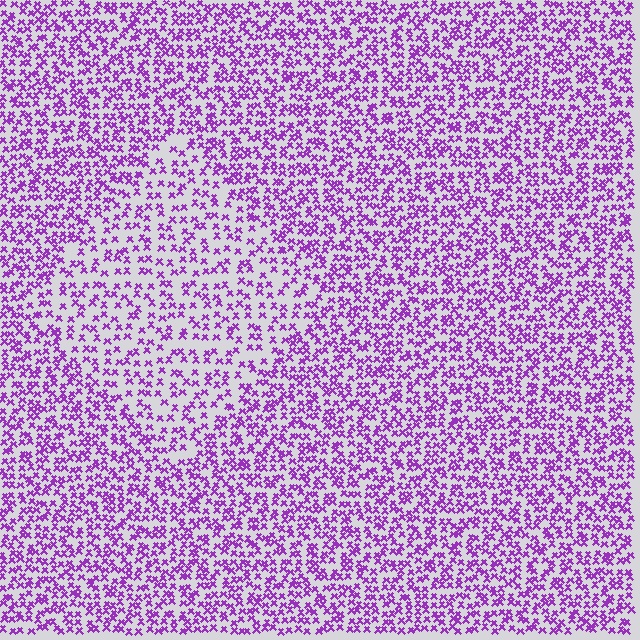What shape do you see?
I see a diamond.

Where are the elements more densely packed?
The elements are more densely packed outside the diamond boundary.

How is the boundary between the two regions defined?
The boundary is defined by a change in element density (approximately 1.7x ratio). All elements are the same color, size, and shape.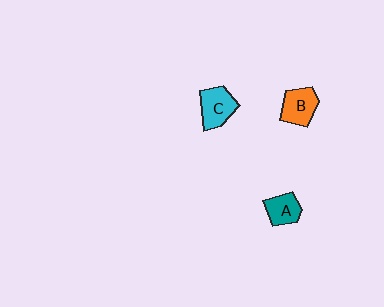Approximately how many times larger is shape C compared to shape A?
Approximately 1.3 times.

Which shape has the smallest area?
Shape A (teal).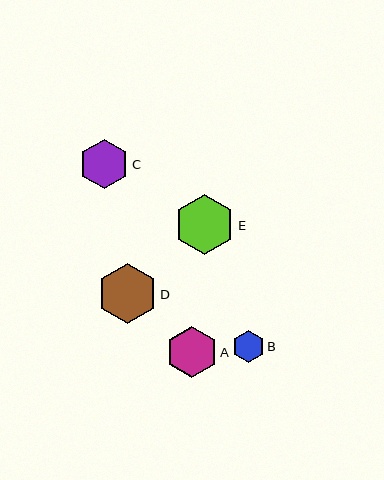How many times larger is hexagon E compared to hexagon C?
Hexagon E is approximately 1.2 times the size of hexagon C.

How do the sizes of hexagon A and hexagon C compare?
Hexagon A and hexagon C are approximately the same size.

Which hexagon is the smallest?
Hexagon B is the smallest with a size of approximately 32 pixels.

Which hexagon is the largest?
Hexagon E is the largest with a size of approximately 60 pixels.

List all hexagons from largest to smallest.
From largest to smallest: E, D, A, C, B.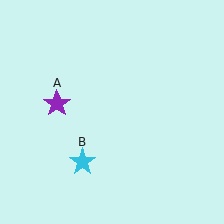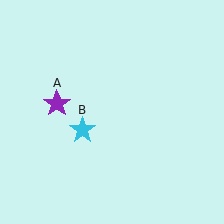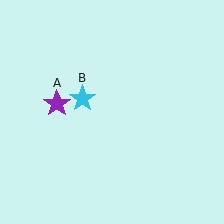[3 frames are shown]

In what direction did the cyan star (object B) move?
The cyan star (object B) moved up.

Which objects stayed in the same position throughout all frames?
Purple star (object A) remained stationary.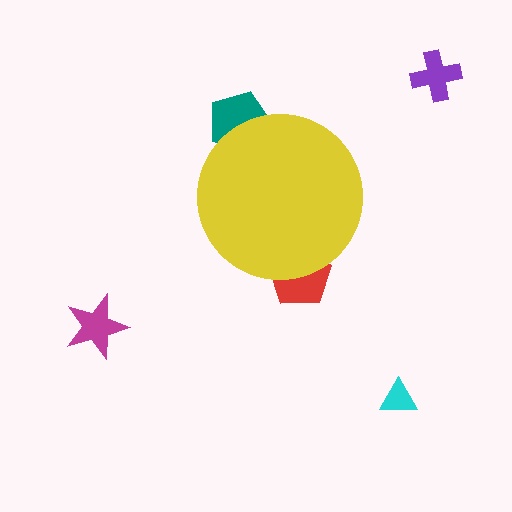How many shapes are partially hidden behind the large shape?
2 shapes are partially hidden.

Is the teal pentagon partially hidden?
Yes, the teal pentagon is partially hidden behind the yellow circle.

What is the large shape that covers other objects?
A yellow circle.